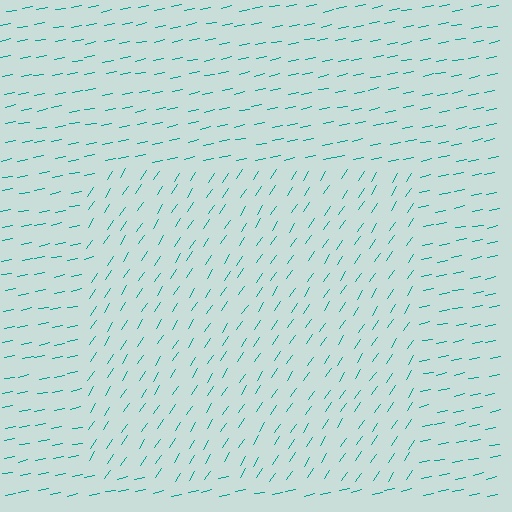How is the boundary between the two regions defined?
The boundary is defined purely by a change in line orientation (approximately 45 degrees difference). All lines are the same color and thickness.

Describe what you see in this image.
The image is filled with small teal line segments. A rectangle region in the image has lines oriented differently from the surrounding lines, creating a visible texture boundary.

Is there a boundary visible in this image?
Yes, there is a texture boundary formed by a change in line orientation.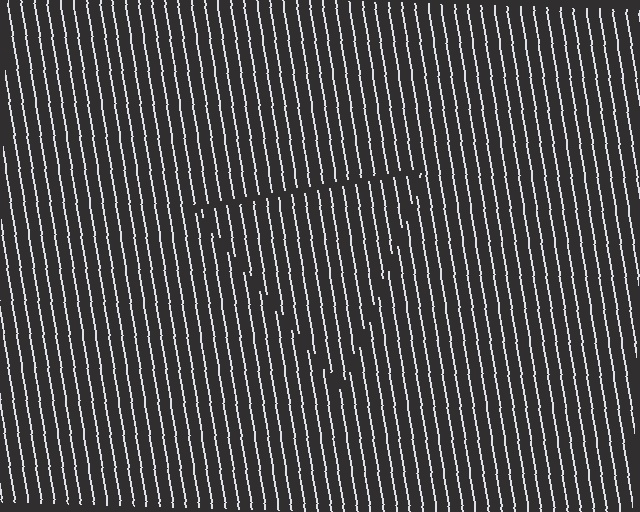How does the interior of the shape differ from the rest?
The interior of the shape contains the same grating, shifted by half a period — the contour is defined by the phase discontinuity where line-ends from the inner and outer gratings abut.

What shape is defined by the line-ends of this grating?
An illusory triangle. The interior of the shape contains the same grating, shifted by half a period — the contour is defined by the phase discontinuity where line-ends from the inner and outer gratings abut.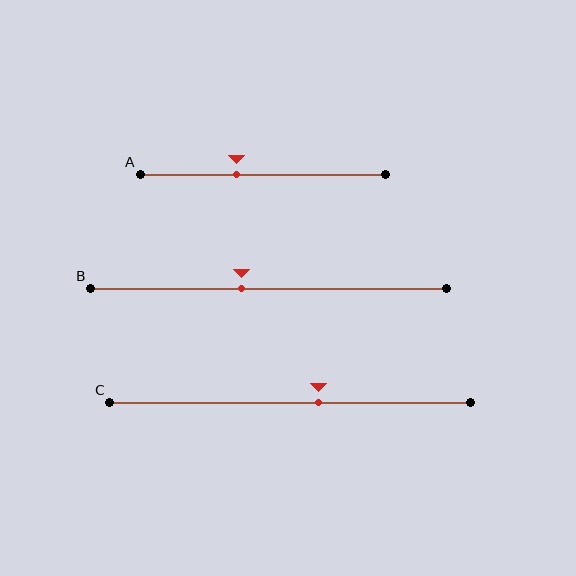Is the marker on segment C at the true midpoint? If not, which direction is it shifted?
No, the marker on segment C is shifted to the right by about 8% of the segment length.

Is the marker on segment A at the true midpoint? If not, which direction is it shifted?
No, the marker on segment A is shifted to the left by about 11% of the segment length.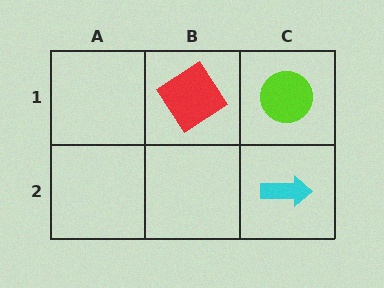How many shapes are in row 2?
1 shape.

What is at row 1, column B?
A red diamond.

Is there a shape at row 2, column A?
No, that cell is empty.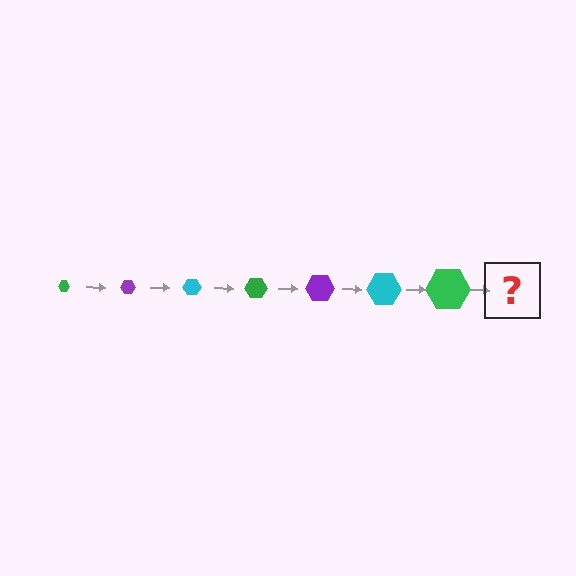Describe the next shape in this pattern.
It should be a purple hexagon, larger than the previous one.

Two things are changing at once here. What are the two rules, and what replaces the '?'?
The two rules are that the hexagon grows larger each step and the color cycles through green, purple, and cyan. The '?' should be a purple hexagon, larger than the previous one.